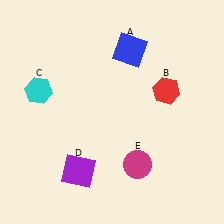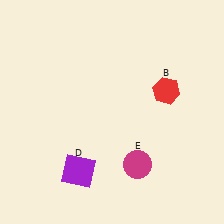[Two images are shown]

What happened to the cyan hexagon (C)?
The cyan hexagon (C) was removed in Image 2. It was in the top-left area of Image 1.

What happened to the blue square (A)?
The blue square (A) was removed in Image 2. It was in the top-right area of Image 1.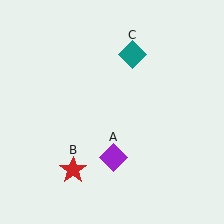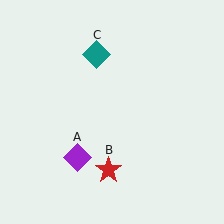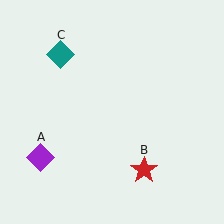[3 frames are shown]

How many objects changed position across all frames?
3 objects changed position: purple diamond (object A), red star (object B), teal diamond (object C).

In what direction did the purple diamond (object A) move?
The purple diamond (object A) moved left.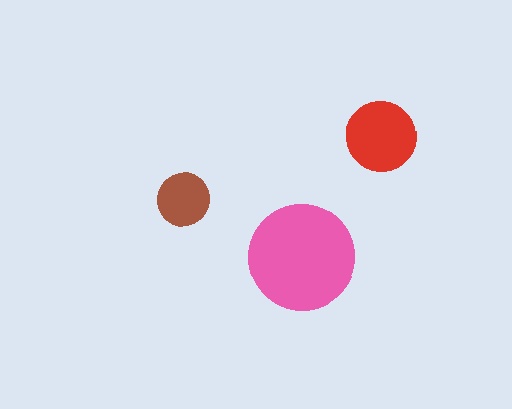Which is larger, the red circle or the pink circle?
The pink one.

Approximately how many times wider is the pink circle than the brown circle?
About 2 times wider.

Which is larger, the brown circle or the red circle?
The red one.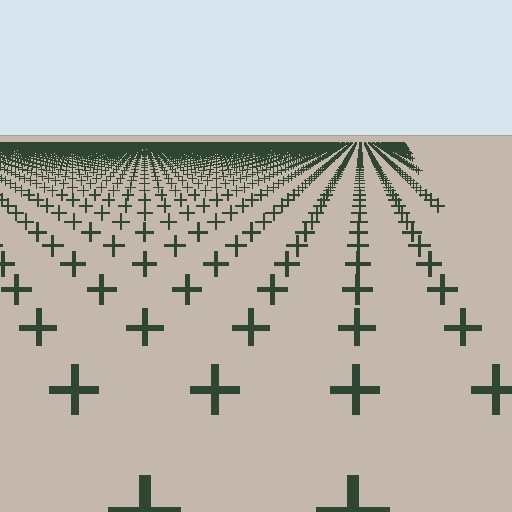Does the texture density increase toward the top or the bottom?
Density increases toward the top.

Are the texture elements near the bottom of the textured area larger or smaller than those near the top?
Larger. Near the bottom, elements are closer to the viewer and appear at a bigger on-screen size.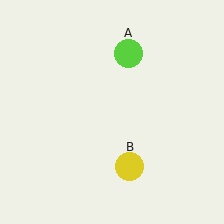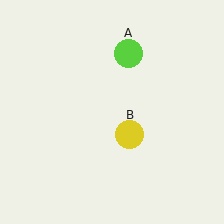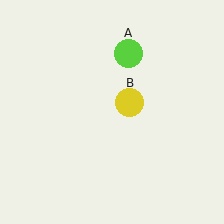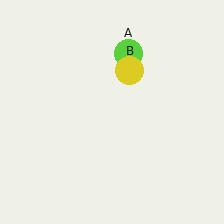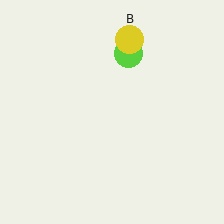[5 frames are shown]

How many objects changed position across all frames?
1 object changed position: yellow circle (object B).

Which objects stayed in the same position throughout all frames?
Lime circle (object A) remained stationary.